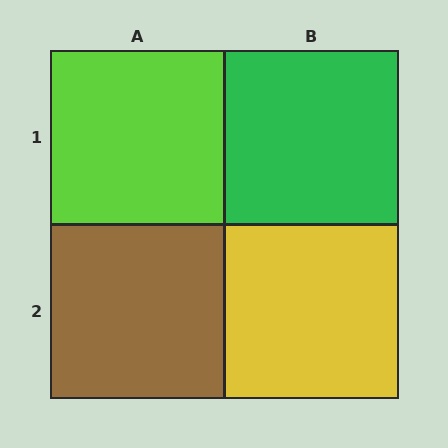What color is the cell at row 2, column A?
Brown.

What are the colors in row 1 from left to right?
Lime, green.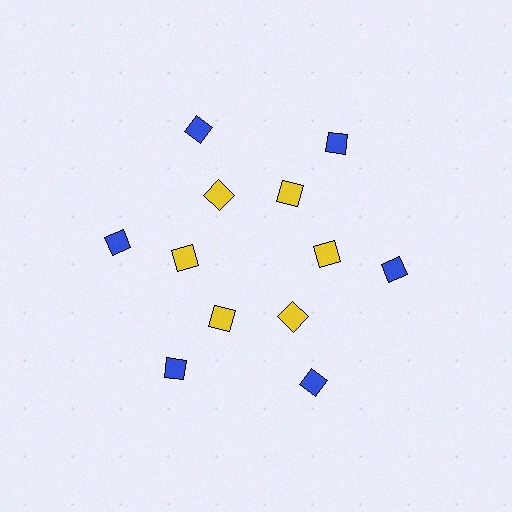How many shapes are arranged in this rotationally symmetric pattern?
There are 12 shapes, arranged in 6 groups of 2.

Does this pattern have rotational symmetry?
Yes, this pattern has 6-fold rotational symmetry. It looks the same after rotating 60 degrees around the center.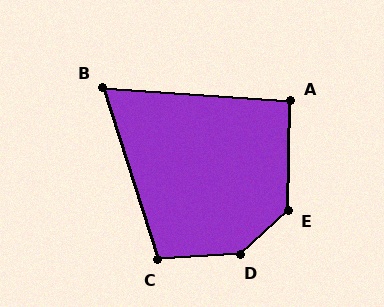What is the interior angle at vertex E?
Approximately 134 degrees (obtuse).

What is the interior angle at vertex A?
Approximately 93 degrees (approximately right).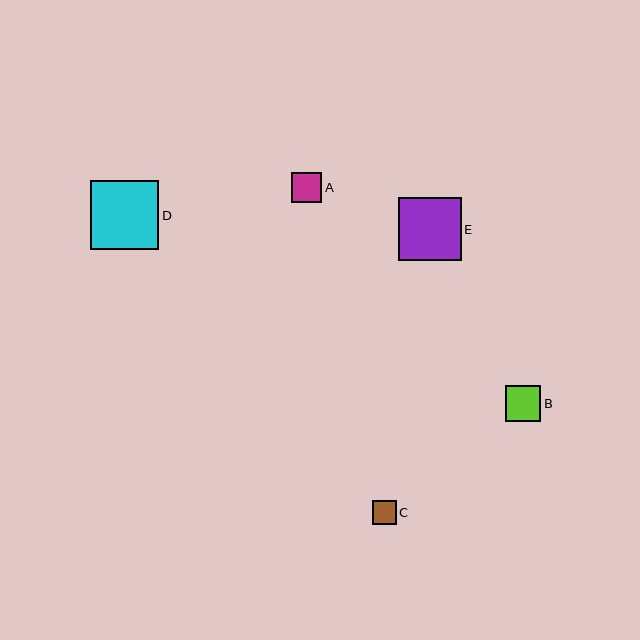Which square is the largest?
Square D is the largest with a size of approximately 68 pixels.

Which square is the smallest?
Square C is the smallest with a size of approximately 23 pixels.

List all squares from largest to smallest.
From largest to smallest: D, E, B, A, C.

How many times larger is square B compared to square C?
Square B is approximately 1.5 times the size of square C.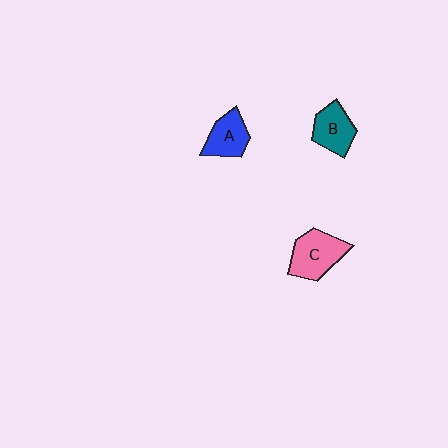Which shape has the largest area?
Shape C (pink).